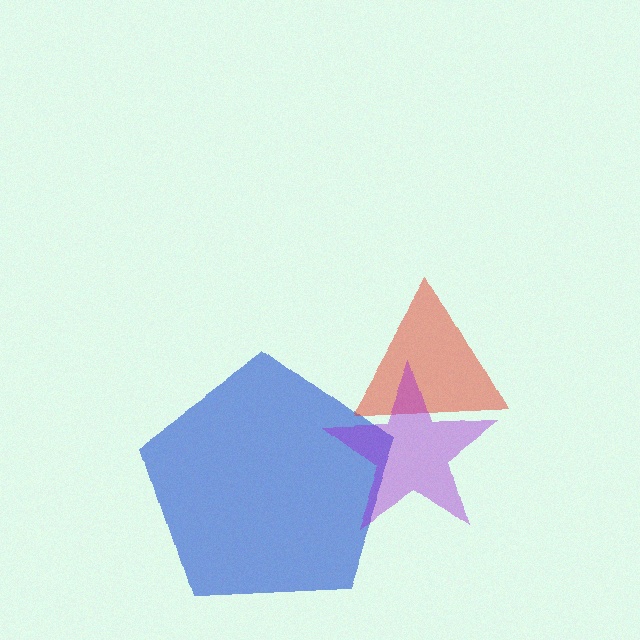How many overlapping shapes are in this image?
There are 3 overlapping shapes in the image.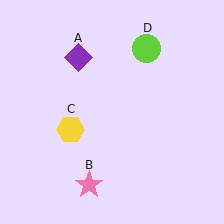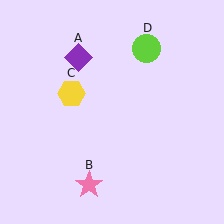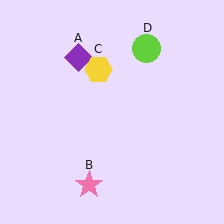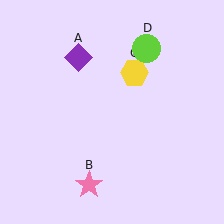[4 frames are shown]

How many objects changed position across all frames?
1 object changed position: yellow hexagon (object C).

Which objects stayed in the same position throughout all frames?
Purple diamond (object A) and pink star (object B) and lime circle (object D) remained stationary.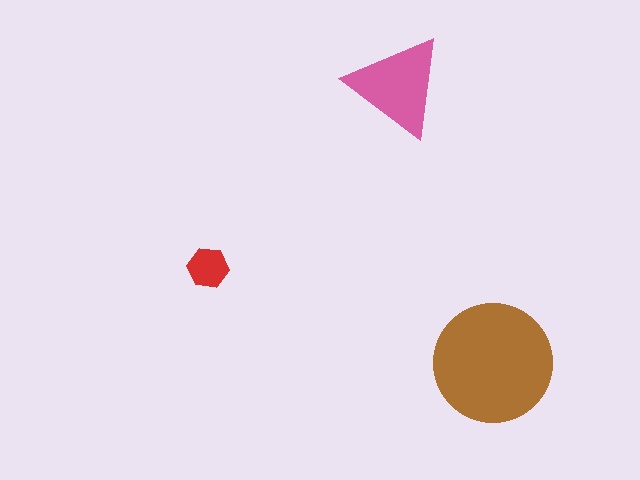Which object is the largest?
The brown circle.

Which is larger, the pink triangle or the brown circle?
The brown circle.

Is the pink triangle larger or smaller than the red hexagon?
Larger.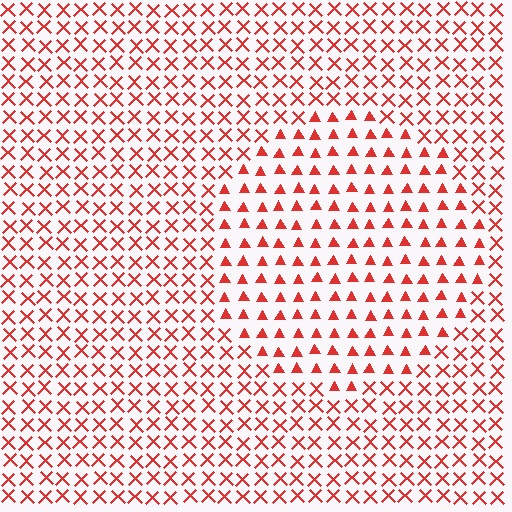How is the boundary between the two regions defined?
The boundary is defined by a change in element shape: triangles inside vs. X marks outside. All elements share the same color and spacing.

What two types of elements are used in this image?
The image uses triangles inside the circle region and X marks outside it.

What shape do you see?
I see a circle.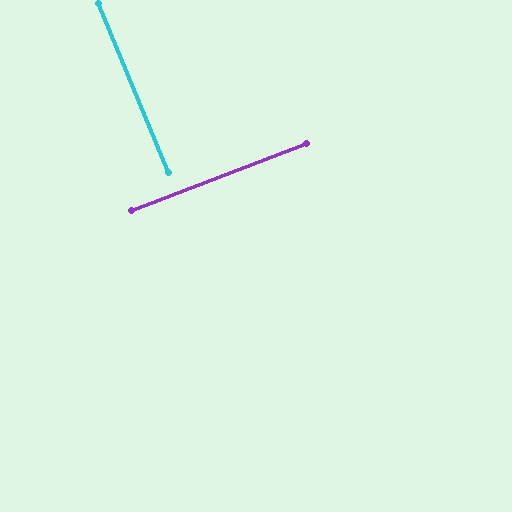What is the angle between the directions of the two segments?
Approximately 88 degrees.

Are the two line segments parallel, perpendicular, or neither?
Perpendicular — they meet at approximately 88°.